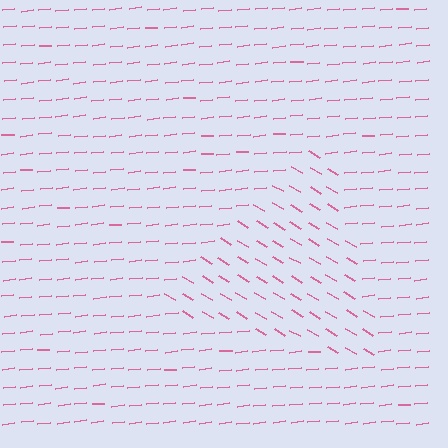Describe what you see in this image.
The image is filled with small pink line segments. A triangle region in the image has lines oriented differently from the surrounding lines, creating a visible texture boundary.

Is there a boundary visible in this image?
Yes, there is a texture boundary formed by a change in line orientation.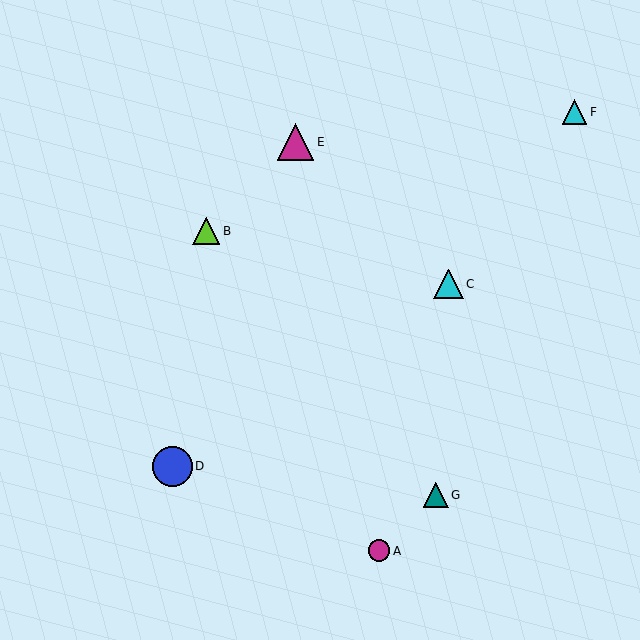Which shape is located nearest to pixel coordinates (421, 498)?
The teal triangle (labeled G) at (436, 495) is nearest to that location.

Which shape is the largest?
The blue circle (labeled D) is the largest.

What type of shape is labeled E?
Shape E is a magenta triangle.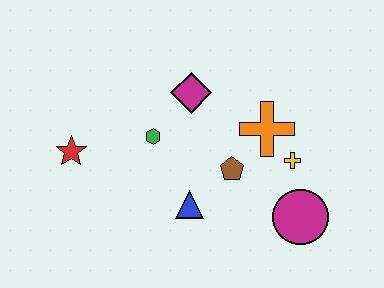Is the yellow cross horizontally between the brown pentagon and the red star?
No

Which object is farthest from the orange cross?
The red star is farthest from the orange cross.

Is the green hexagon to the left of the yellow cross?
Yes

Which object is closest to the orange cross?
The yellow cross is closest to the orange cross.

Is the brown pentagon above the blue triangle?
Yes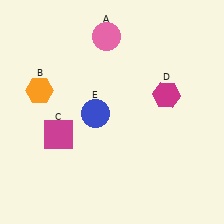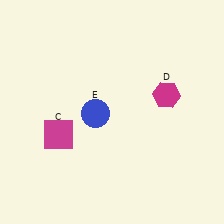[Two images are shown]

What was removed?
The orange hexagon (B), the pink circle (A) were removed in Image 2.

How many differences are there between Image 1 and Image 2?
There are 2 differences between the two images.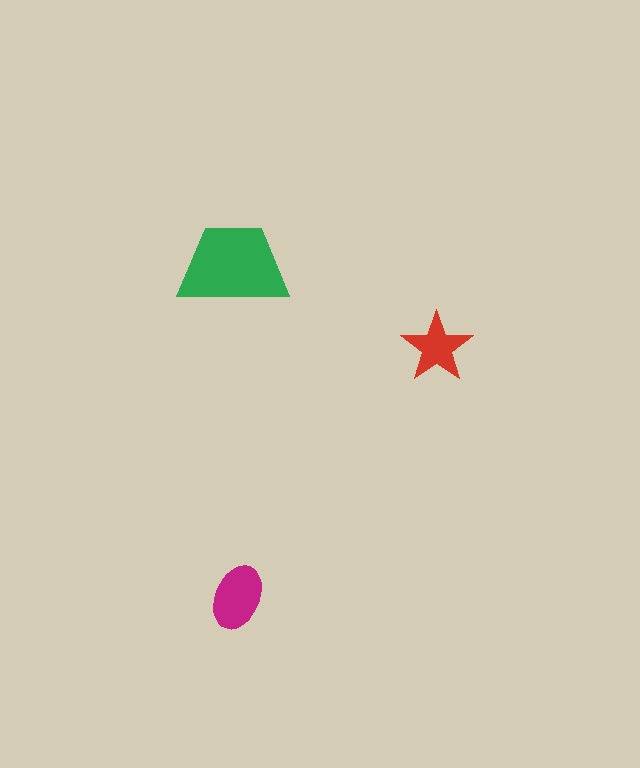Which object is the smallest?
The red star.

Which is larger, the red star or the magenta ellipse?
The magenta ellipse.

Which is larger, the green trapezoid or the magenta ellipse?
The green trapezoid.